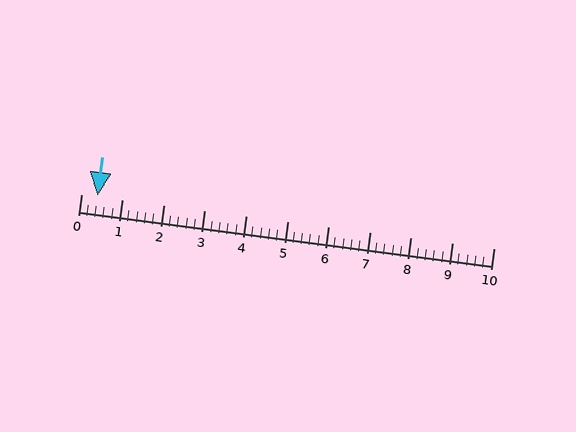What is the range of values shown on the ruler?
The ruler shows values from 0 to 10.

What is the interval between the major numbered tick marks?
The major tick marks are spaced 1 units apart.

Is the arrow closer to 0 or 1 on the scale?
The arrow is closer to 0.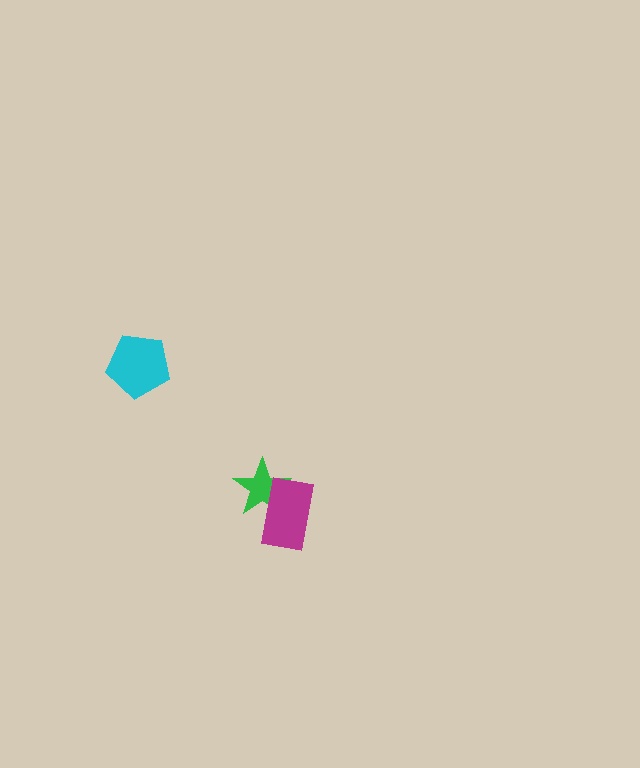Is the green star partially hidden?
Yes, it is partially covered by another shape.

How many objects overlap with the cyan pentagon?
0 objects overlap with the cyan pentagon.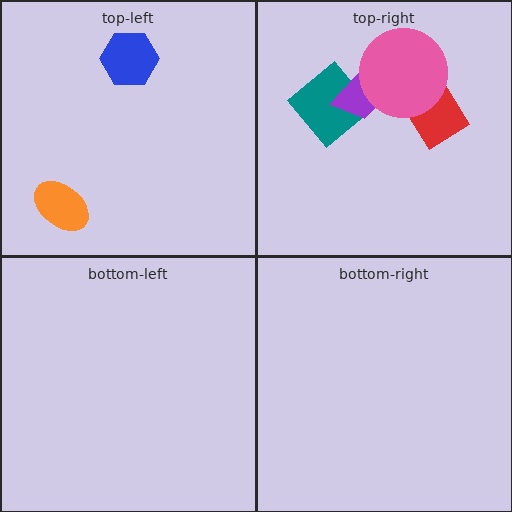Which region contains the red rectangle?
The top-right region.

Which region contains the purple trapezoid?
The top-right region.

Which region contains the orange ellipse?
The top-left region.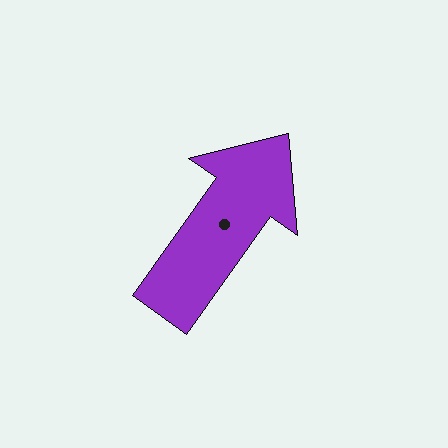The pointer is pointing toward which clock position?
Roughly 1 o'clock.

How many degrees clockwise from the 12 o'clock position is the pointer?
Approximately 35 degrees.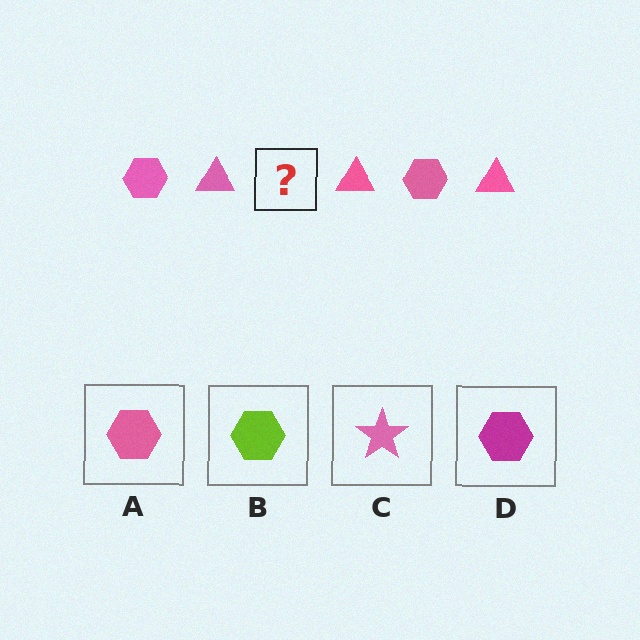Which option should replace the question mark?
Option A.